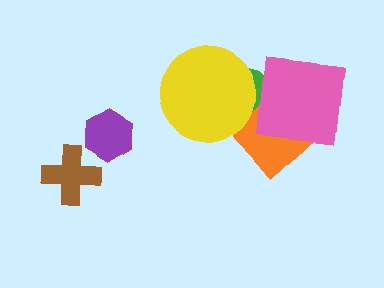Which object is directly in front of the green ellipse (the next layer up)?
The orange diamond is directly in front of the green ellipse.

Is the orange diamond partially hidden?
Yes, it is partially covered by another shape.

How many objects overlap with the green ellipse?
3 objects overlap with the green ellipse.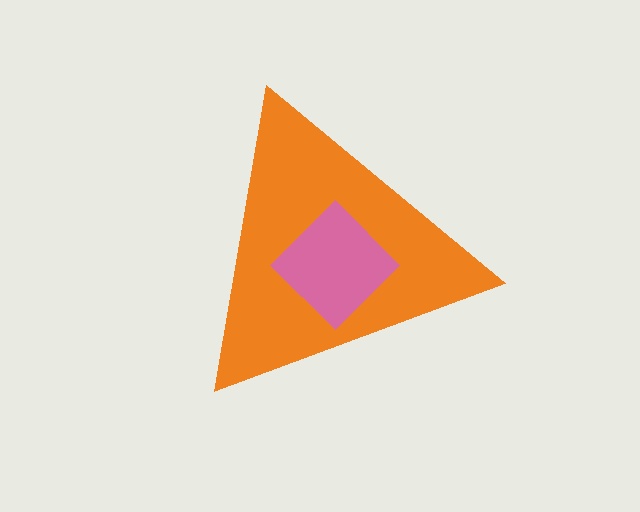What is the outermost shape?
The orange triangle.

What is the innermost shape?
The pink diamond.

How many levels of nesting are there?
2.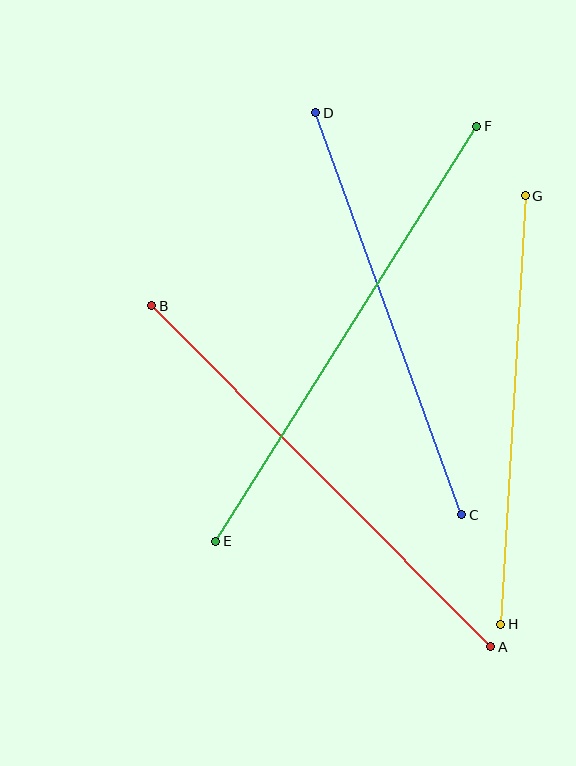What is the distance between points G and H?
The distance is approximately 429 pixels.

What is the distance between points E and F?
The distance is approximately 490 pixels.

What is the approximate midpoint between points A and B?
The midpoint is at approximately (321, 476) pixels.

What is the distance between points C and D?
The distance is approximately 427 pixels.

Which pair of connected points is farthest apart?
Points E and F are farthest apart.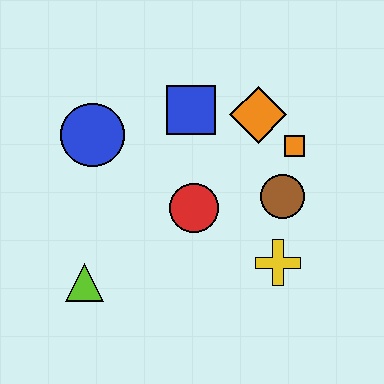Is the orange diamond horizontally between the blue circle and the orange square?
Yes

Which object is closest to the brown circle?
The orange square is closest to the brown circle.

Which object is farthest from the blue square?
The lime triangle is farthest from the blue square.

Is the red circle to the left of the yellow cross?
Yes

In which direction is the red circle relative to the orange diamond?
The red circle is below the orange diamond.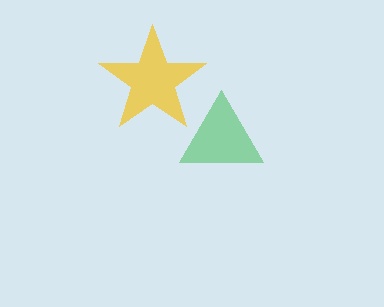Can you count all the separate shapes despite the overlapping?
Yes, there are 2 separate shapes.